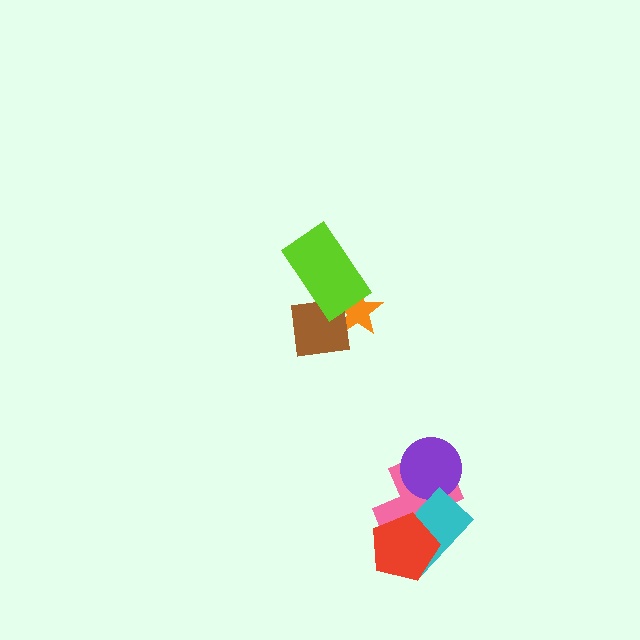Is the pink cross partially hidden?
Yes, it is partially covered by another shape.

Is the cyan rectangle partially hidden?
Yes, it is partially covered by another shape.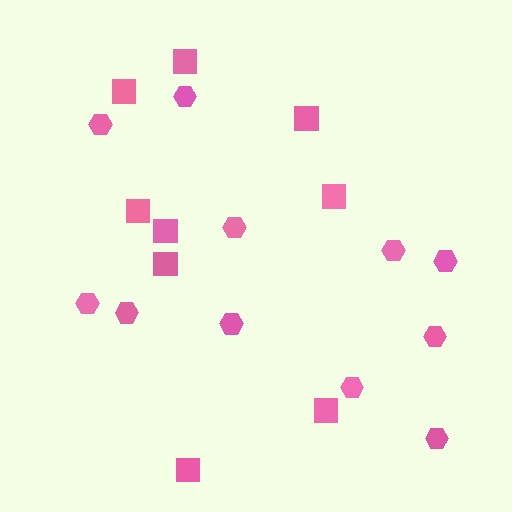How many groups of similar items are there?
There are 2 groups: one group of squares (9) and one group of hexagons (11).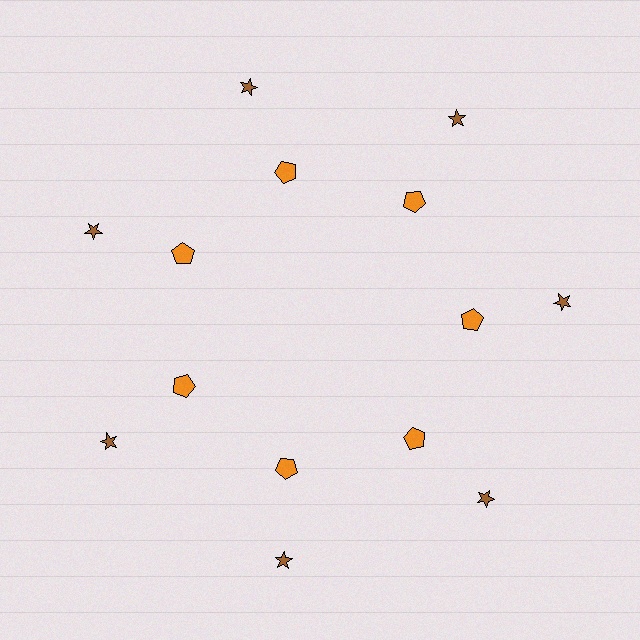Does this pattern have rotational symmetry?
Yes, this pattern has 7-fold rotational symmetry. It looks the same after rotating 51 degrees around the center.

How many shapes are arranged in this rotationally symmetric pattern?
There are 14 shapes, arranged in 7 groups of 2.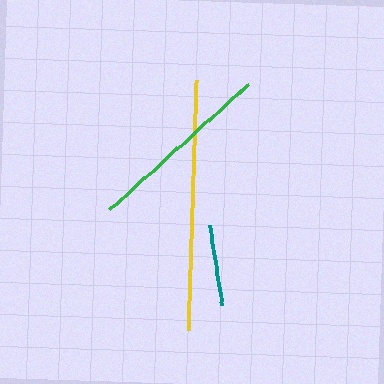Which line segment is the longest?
The yellow line is the longest at approximately 250 pixels.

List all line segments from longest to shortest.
From longest to shortest: yellow, green, teal.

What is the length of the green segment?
The green segment is approximately 187 pixels long.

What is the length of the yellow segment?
The yellow segment is approximately 250 pixels long.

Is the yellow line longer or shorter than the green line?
The yellow line is longer than the green line.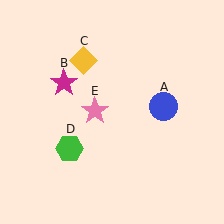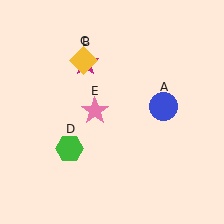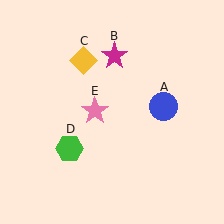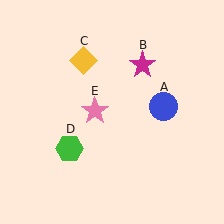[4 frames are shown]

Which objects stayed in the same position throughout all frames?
Blue circle (object A) and yellow diamond (object C) and green hexagon (object D) and pink star (object E) remained stationary.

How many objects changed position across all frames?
1 object changed position: magenta star (object B).